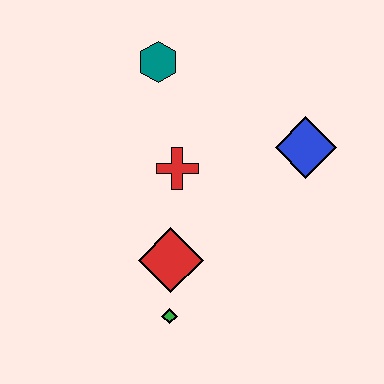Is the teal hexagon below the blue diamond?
No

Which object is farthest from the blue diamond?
The green diamond is farthest from the blue diamond.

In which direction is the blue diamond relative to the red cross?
The blue diamond is to the right of the red cross.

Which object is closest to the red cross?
The red diamond is closest to the red cross.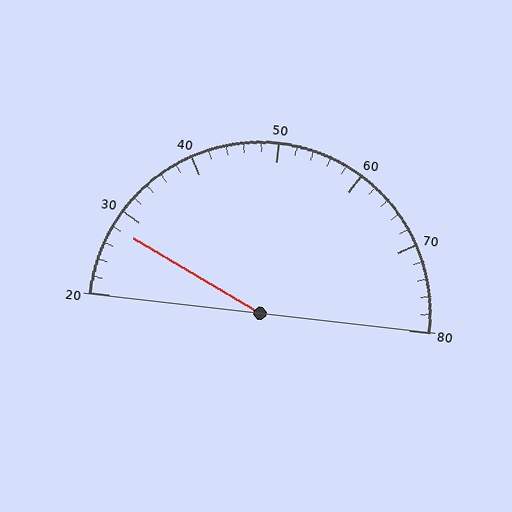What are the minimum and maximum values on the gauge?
The gauge ranges from 20 to 80.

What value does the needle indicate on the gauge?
The needle indicates approximately 28.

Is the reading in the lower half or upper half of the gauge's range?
The reading is in the lower half of the range (20 to 80).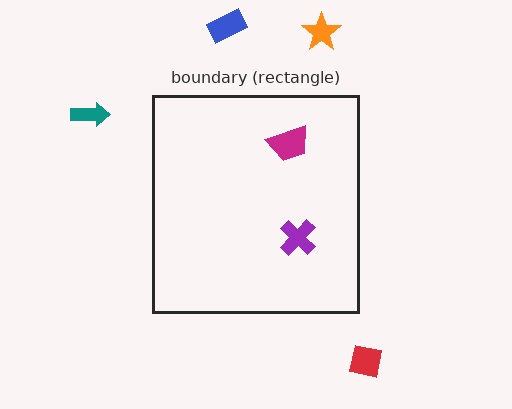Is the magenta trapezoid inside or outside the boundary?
Inside.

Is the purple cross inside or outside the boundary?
Inside.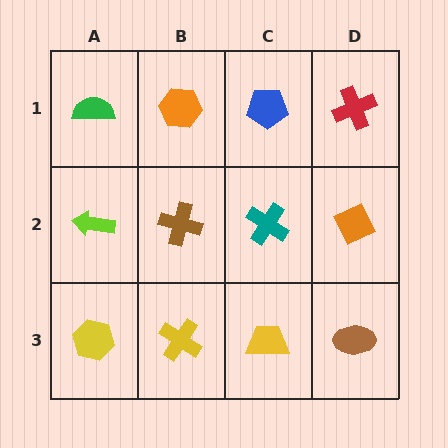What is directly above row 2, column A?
A green semicircle.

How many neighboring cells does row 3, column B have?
3.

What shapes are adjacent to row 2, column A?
A green semicircle (row 1, column A), a yellow hexagon (row 3, column A), a brown cross (row 2, column B).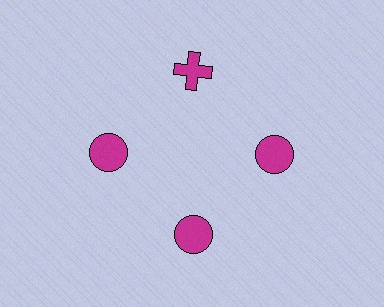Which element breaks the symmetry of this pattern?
The magenta cross at roughly the 12 o'clock position breaks the symmetry. All other shapes are magenta circles.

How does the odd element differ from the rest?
It has a different shape: cross instead of circle.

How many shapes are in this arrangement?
There are 4 shapes arranged in a ring pattern.